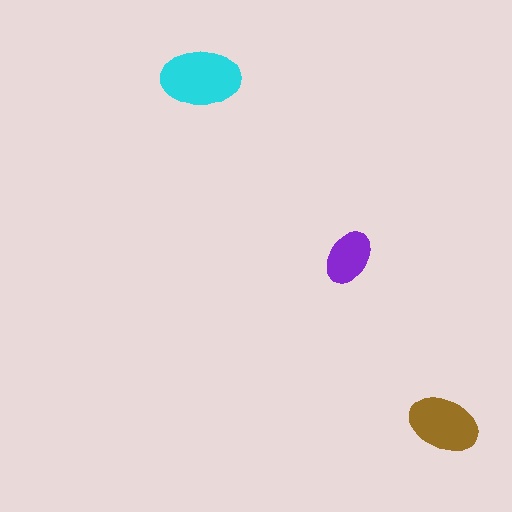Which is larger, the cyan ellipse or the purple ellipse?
The cyan one.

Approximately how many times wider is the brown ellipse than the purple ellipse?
About 1.5 times wider.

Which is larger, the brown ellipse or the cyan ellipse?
The cyan one.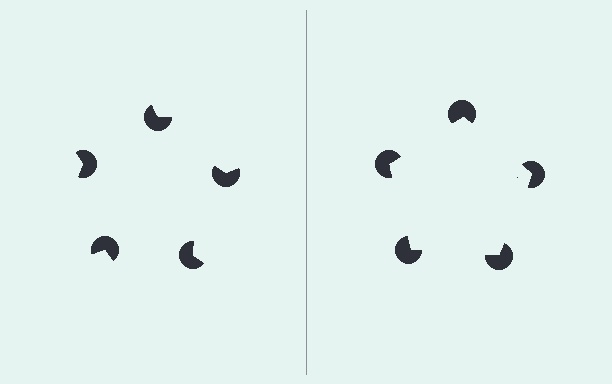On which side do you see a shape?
An illusory pentagon appears on the right side. On the left side the wedge cuts are rotated, so no coherent shape forms.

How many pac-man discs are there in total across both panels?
10 — 5 on each side.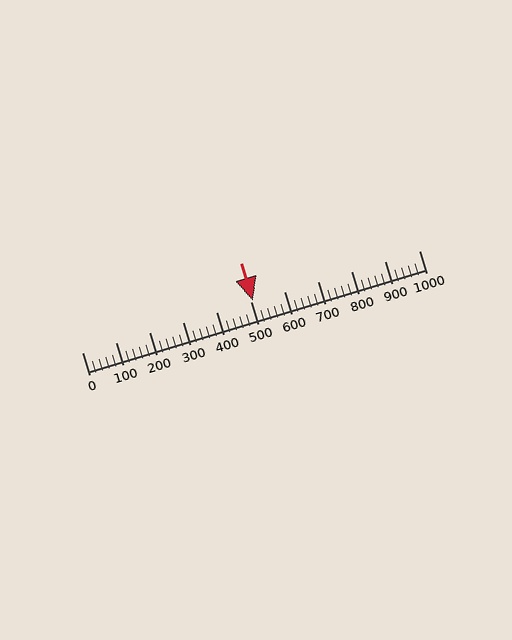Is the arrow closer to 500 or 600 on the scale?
The arrow is closer to 500.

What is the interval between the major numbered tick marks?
The major tick marks are spaced 100 units apart.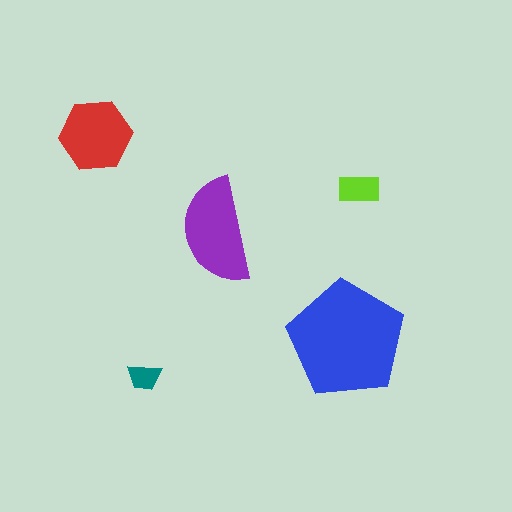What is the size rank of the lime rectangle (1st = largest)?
4th.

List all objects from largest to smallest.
The blue pentagon, the purple semicircle, the red hexagon, the lime rectangle, the teal trapezoid.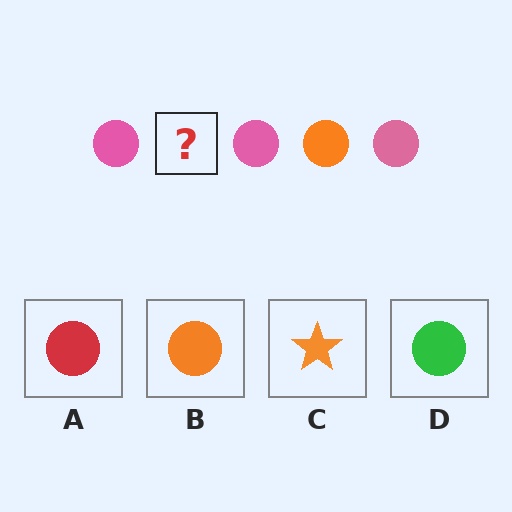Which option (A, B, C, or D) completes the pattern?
B.